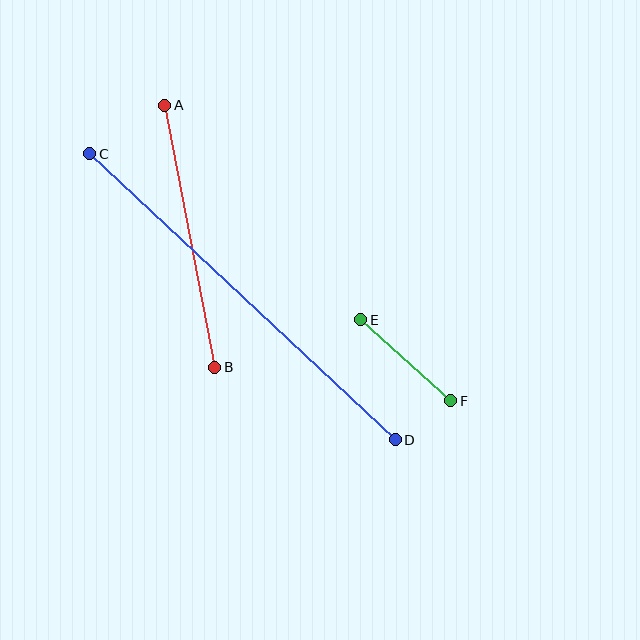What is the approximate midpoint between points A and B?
The midpoint is at approximately (190, 236) pixels.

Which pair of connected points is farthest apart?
Points C and D are farthest apart.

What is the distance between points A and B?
The distance is approximately 267 pixels.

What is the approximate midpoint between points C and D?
The midpoint is at approximately (242, 297) pixels.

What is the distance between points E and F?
The distance is approximately 121 pixels.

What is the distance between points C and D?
The distance is approximately 419 pixels.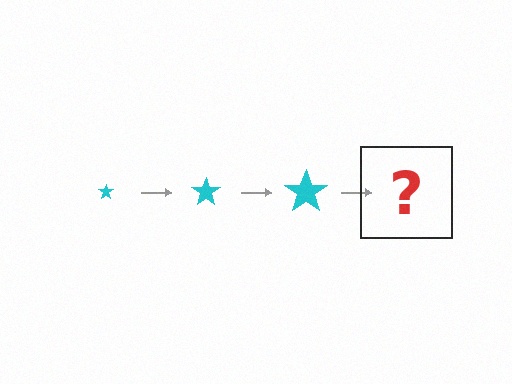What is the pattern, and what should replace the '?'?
The pattern is that the star gets progressively larger each step. The '?' should be a cyan star, larger than the previous one.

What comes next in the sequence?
The next element should be a cyan star, larger than the previous one.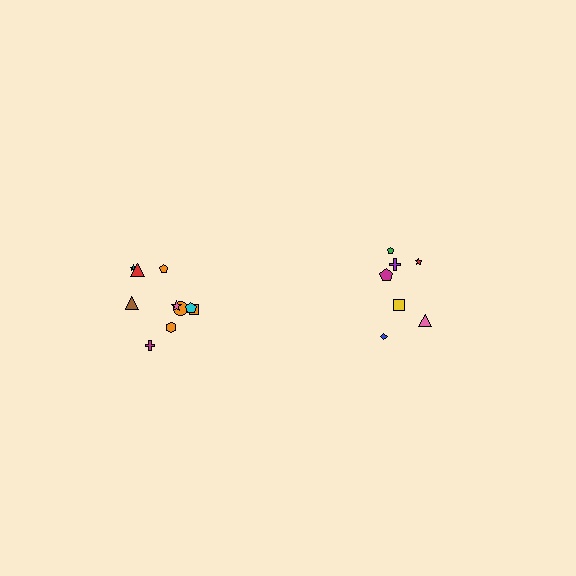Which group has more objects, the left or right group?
The left group.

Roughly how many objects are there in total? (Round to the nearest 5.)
Roughly 15 objects in total.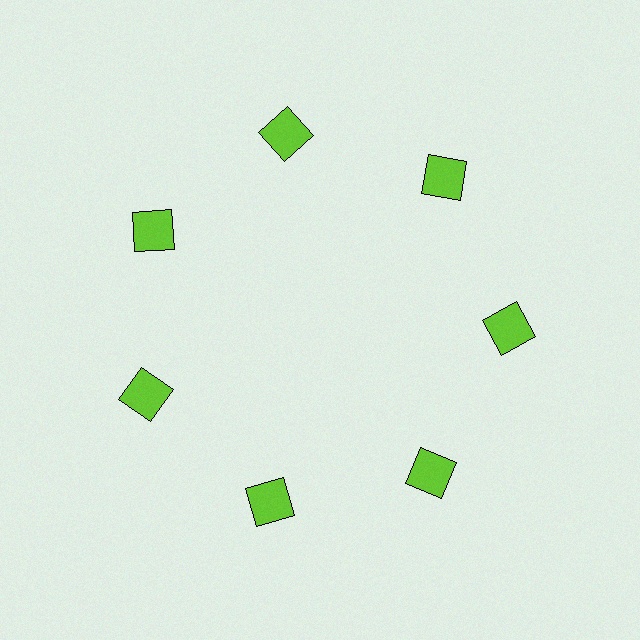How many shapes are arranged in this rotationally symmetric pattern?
There are 7 shapes, arranged in 7 groups of 1.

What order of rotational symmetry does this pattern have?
This pattern has 7-fold rotational symmetry.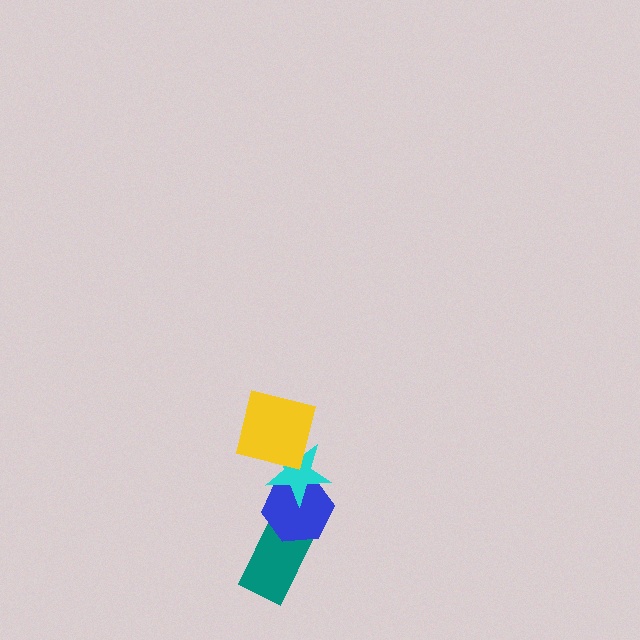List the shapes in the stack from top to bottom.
From top to bottom: the yellow square, the cyan star, the blue hexagon, the teal rectangle.